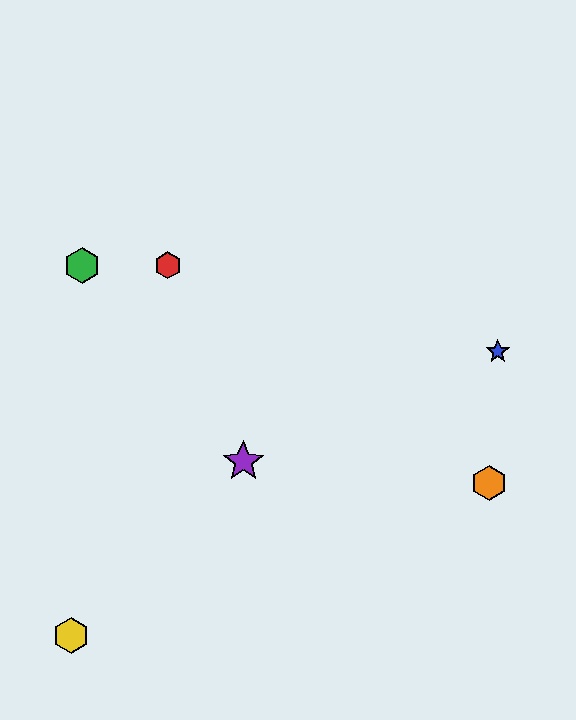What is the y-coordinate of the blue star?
The blue star is at y≈352.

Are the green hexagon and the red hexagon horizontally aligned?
Yes, both are at y≈265.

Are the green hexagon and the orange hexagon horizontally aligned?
No, the green hexagon is at y≈265 and the orange hexagon is at y≈483.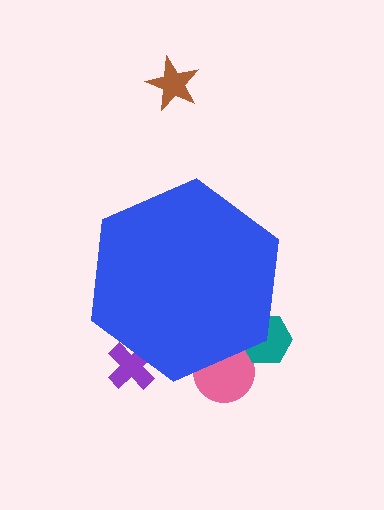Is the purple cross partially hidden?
Yes, the purple cross is partially hidden behind the blue hexagon.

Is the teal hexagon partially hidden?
Yes, the teal hexagon is partially hidden behind the blue hexagon.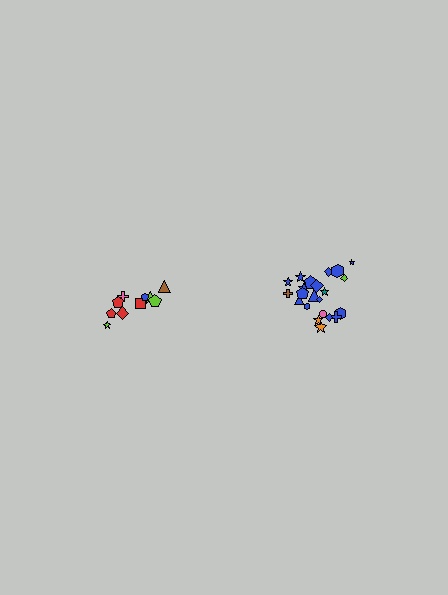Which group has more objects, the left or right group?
The right group.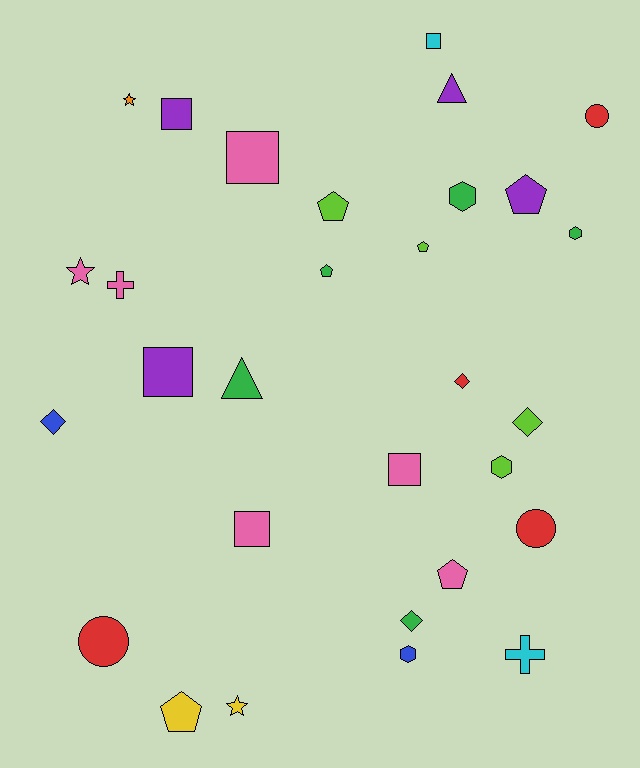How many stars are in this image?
There are 3 stars.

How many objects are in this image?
There are 30 objects.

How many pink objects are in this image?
There are 6 pink objects.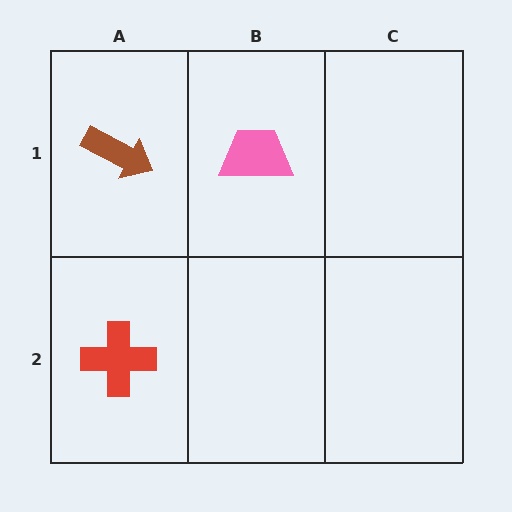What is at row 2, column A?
A red cross.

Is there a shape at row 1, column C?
No, that cell is empty.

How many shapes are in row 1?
2 shapes.